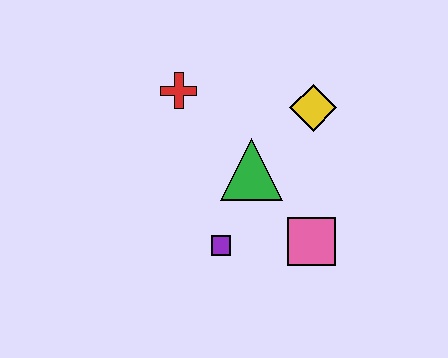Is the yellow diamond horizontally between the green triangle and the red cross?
No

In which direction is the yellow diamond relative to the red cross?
The yellow diamond is to the right of the red cross.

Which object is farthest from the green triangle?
The red cross is farthest from the green triangle.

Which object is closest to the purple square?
The green triangle is closest to the purple square.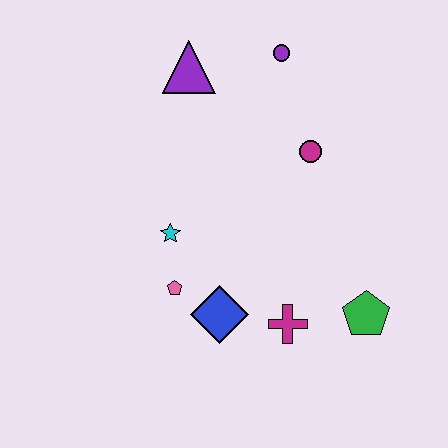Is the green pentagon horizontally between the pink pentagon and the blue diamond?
No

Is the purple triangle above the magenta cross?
Yes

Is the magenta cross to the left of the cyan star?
No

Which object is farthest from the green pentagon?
The purple triangle is farthest from the green pentagon.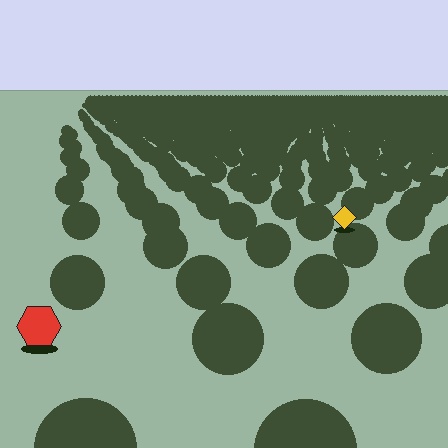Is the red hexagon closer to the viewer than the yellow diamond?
Yes. The red hexagon is closer — you can tell from the texture gradient: the ground texture is coarser near it.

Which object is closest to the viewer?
The red hexagon is closest. The texture marks near it are larger and more spread out.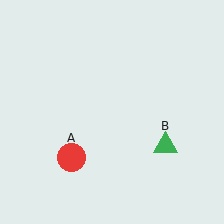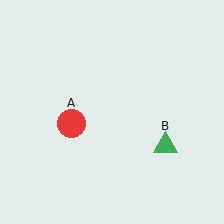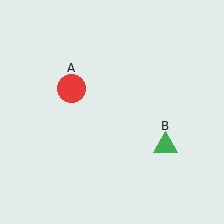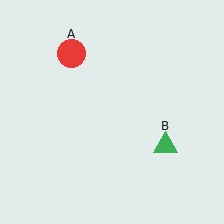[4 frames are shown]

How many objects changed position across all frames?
1 object changed position: red circle (object A).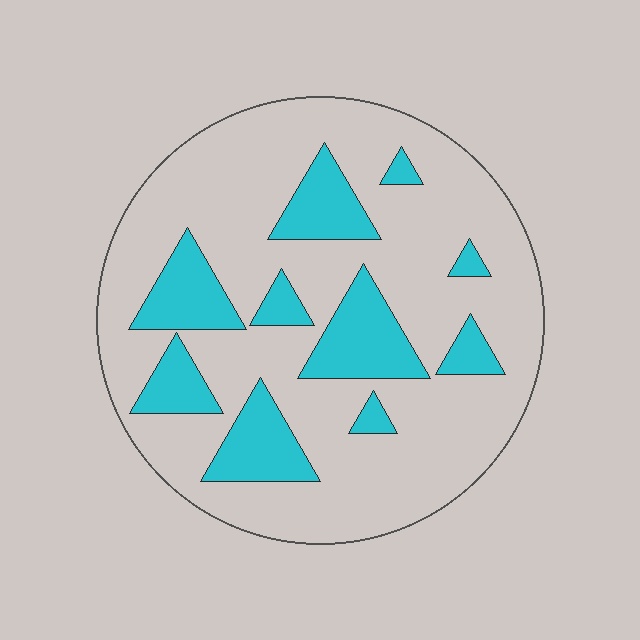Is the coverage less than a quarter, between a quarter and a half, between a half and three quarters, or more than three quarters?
Less than a quarter.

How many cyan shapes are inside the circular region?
10.